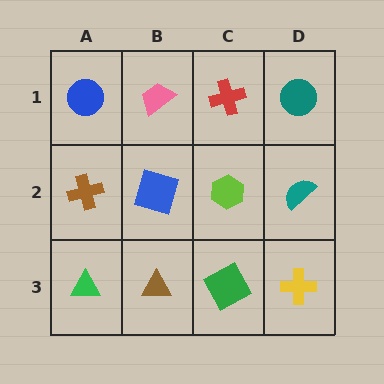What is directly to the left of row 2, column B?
A brown cross.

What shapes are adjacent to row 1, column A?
A brown cross (row 2, column A), a pink trapezoid (row 1, column B).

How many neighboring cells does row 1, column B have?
3.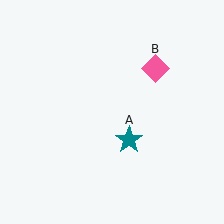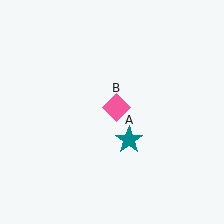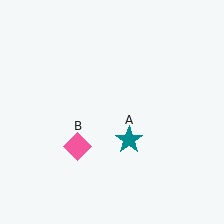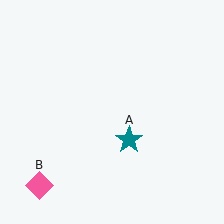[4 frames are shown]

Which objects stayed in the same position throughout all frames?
Teal star (object A) remained stationary.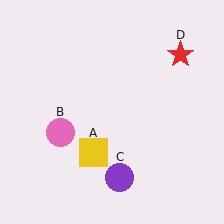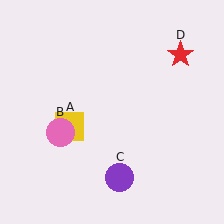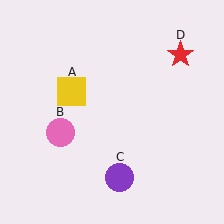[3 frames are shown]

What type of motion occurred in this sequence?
The yellow square (object A) rotated clockwise around the center of the scene.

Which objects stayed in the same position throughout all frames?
Pink circle (object B) and purple circle (object C) and red star (object D) remained stationary.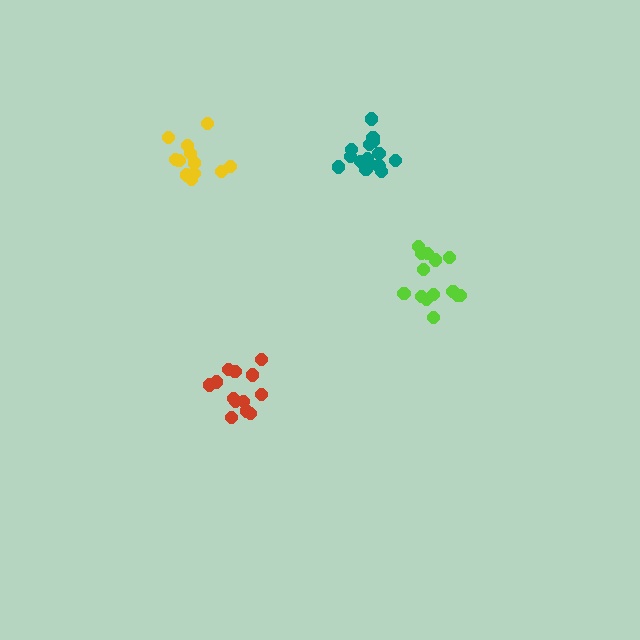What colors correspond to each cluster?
The clusters are colored: red, yellow, teal, lime.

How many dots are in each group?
Group 1: 14 dots, Group 2: 12 dots, Group 3: 15 dots, Group 4: 14 dots (55 total).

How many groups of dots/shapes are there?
There are 4 groups.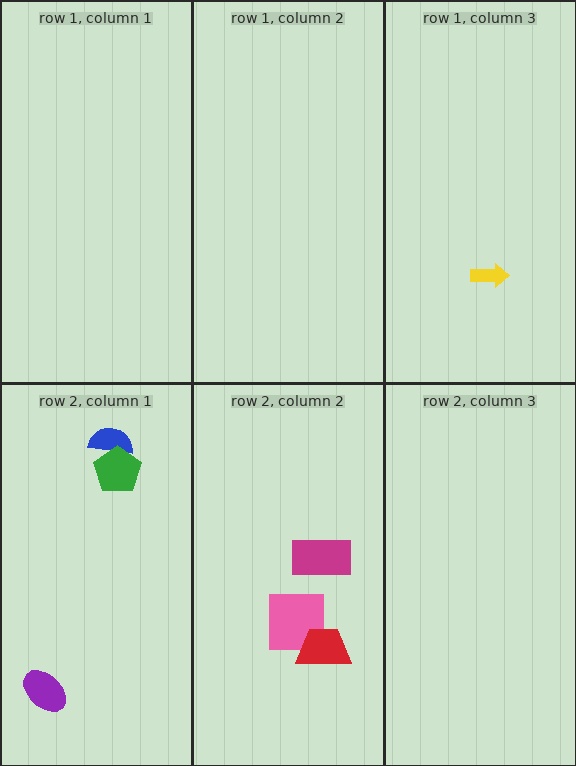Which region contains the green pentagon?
The row 2, column 1 region.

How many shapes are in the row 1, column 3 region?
1.